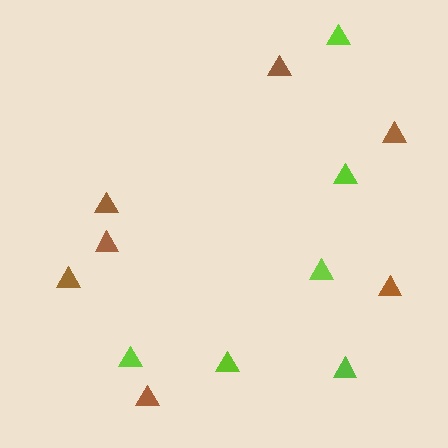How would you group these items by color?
There are 2 groups: one group of lime triangles (6) and one group of brown triangles (7).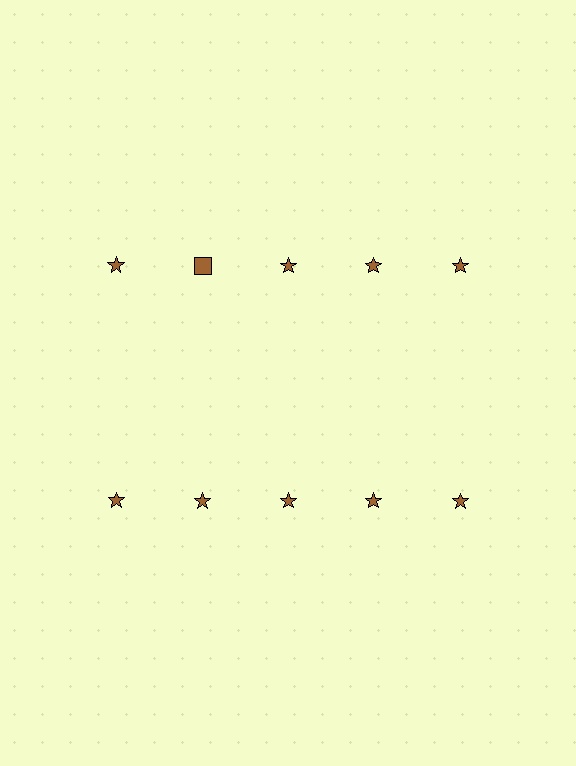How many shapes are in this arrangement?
There are 10 shapes arranged in a grid pattern.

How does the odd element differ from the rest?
It has a different shape: square instead of star.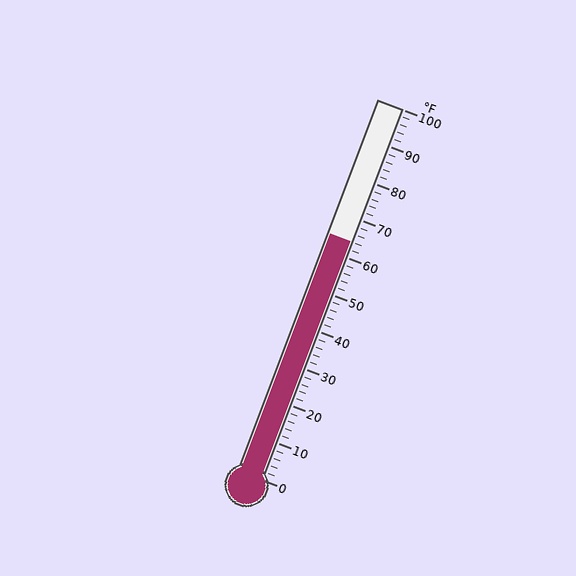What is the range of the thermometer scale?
The thermometer scale ranges from 0°F to 100°F.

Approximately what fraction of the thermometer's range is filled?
The thermometer is filled to approximately 65% of its range.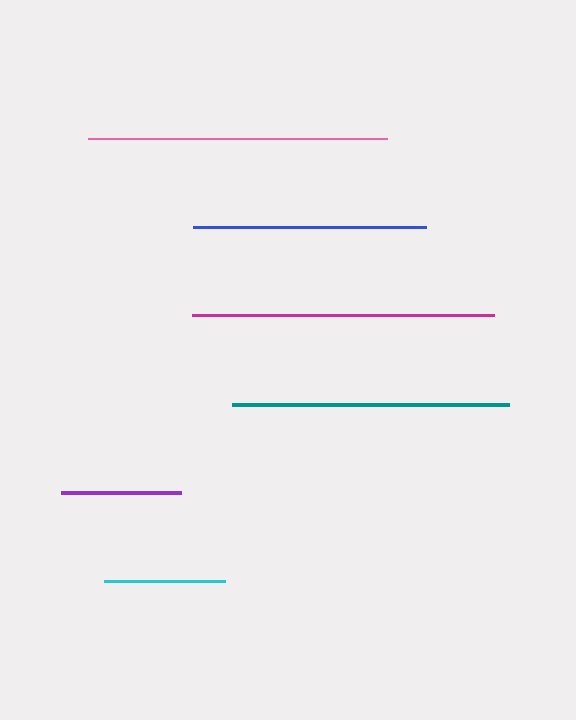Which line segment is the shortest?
The purple line is the shortest at approximately 119 pixels.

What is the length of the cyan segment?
The cyan segment is approximately 121 pixels long.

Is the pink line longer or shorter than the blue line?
The pink line is longer than the blue line.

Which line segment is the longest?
The magenta line is the longest at approximately 302 pixels.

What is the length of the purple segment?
The purple segment is approximately 119 pixels long.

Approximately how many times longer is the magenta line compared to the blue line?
The magenta line is approximately 1.3 times the length of the blue line.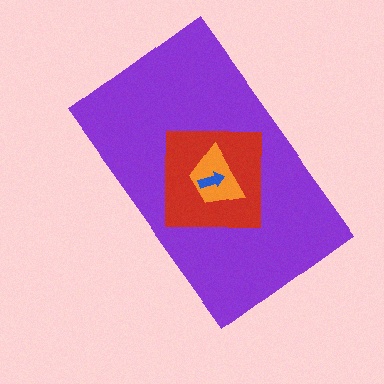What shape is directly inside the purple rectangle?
The red square.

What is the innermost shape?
The blue arrow.